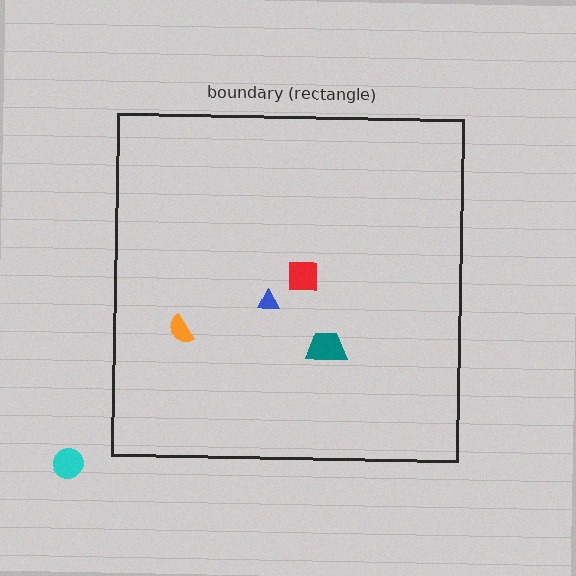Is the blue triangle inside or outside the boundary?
Inside.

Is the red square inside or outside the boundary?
Inside.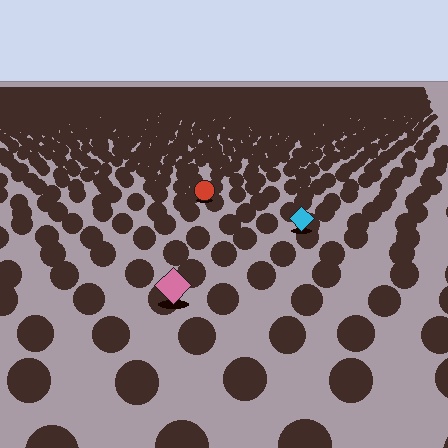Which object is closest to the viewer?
The pink diamond is closest. The texture marks near it are larger and more spread out.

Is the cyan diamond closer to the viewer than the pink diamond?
No. The pink diamond is closer — you can tell from the texture gradient: the ground texture is coarser near it.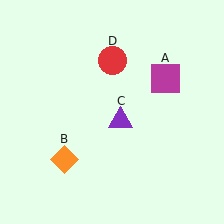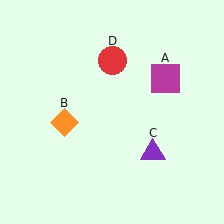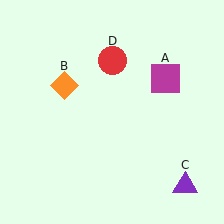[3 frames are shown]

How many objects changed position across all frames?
2 objects changed position: orange diamond (object B), purple triangle (object C).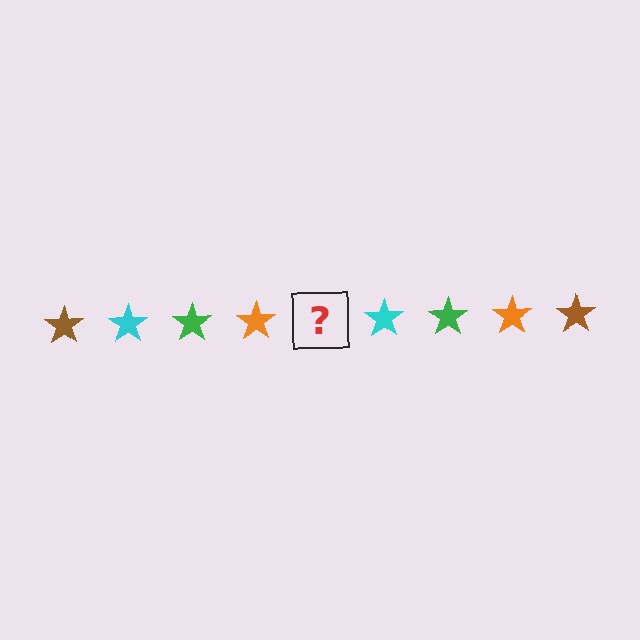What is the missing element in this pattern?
The missing element is a brown star.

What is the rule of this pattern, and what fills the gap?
The rule is that the pattern cycles through brown, cyan, green, orange stars. The gap should be filled with a brown star.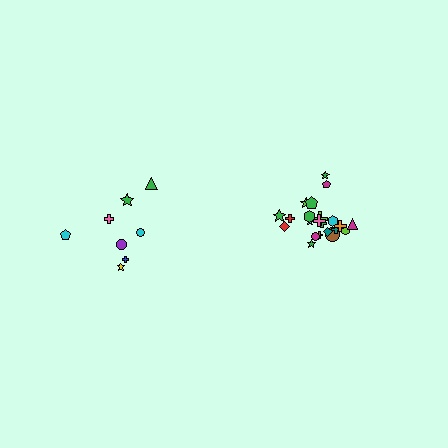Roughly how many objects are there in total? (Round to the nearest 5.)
Roughly 30 objects in total.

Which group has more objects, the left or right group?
The right group.